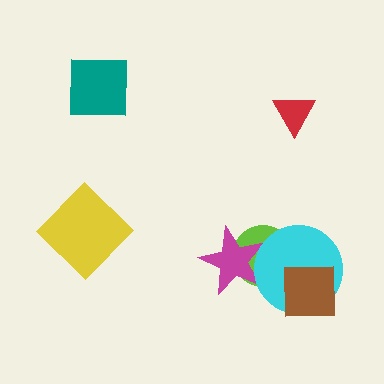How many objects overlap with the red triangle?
0 objects overlap with the red triangle.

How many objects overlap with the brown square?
2 objects overlap with the brown square.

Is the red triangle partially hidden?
No, no other shape covers it.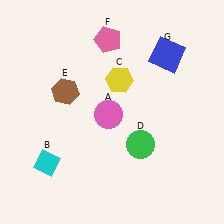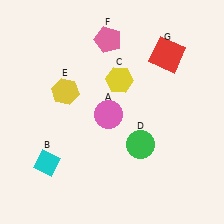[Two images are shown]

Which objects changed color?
E changed from brown to yellow. G changed from blue to red.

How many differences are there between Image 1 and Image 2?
There are 2 differences between the two images.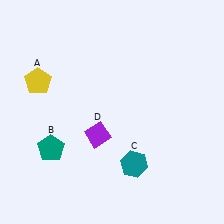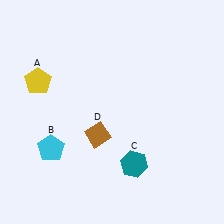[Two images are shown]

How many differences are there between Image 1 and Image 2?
There are 2 differences between the two images.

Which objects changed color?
B changed from teal to cyan. D changed from purple to brown.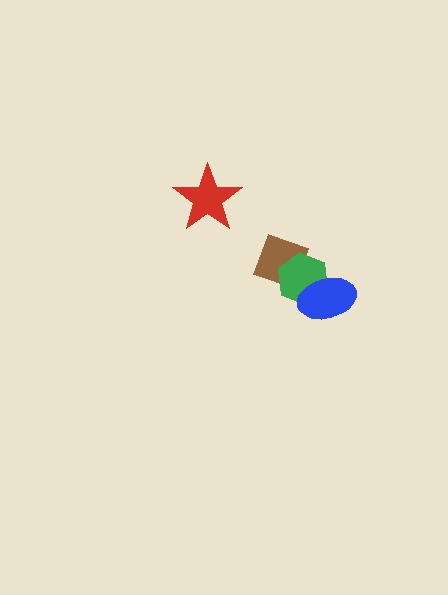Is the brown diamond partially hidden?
Yes, it is partially covered by another shape.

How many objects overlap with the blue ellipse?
1 object overlaps with the blue ellipse.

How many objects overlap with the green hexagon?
2 objects overlap with the green hexagon.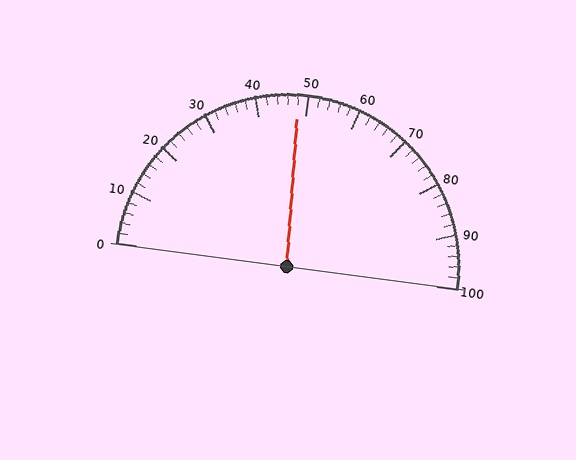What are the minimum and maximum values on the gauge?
The gauge ranges from 0 to 100.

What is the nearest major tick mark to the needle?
The nearest major tick mark is 50.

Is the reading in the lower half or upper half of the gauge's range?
The reading is in the lower half of the range (0 to 100).